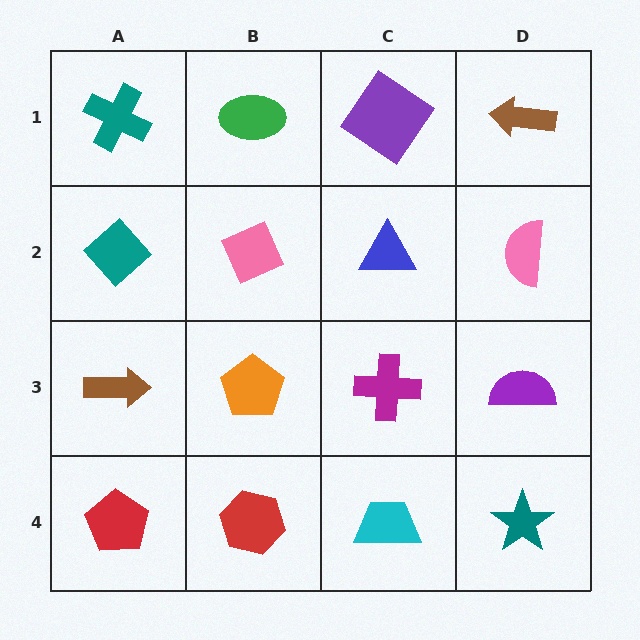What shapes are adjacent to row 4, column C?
A magenta cross (row 3, column C), a red hexagon (row 4, column B), a teal star (row 4, column D).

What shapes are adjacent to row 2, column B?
A green ellipse (row 1, column B), an orange pentagon (row 3, column B), a teal diamond (row 2, column A), a blue triangle (row 2, column C).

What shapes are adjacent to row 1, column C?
A blue triangle (row 2, column C), a green ellipse (row 1, column B), a brown arrow (row 1, column D).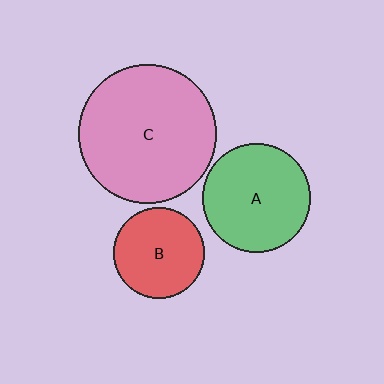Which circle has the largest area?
Circle C (pink).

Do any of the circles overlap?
No, none of the circles overlap.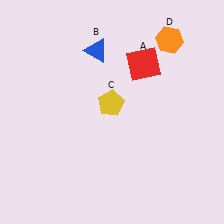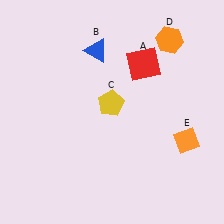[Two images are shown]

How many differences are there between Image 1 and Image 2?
There is 1 difference between the two images.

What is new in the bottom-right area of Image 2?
An orange diamond (E) was added in the bottom-right area of Image 2.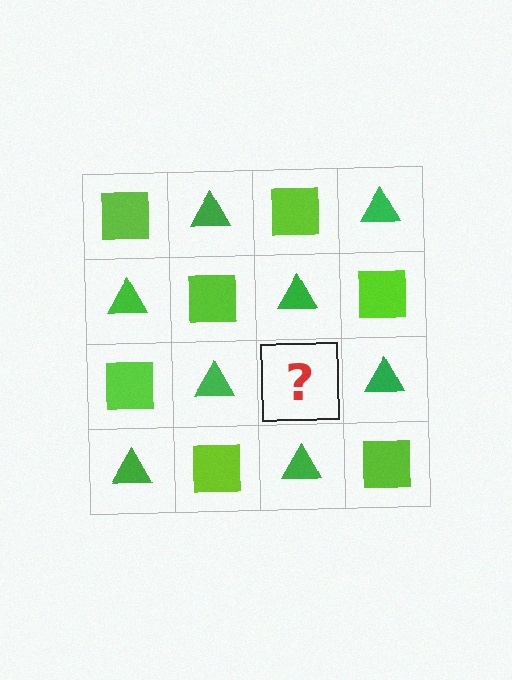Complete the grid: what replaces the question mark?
The question mark should be replaced with a lime square.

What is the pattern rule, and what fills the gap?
The rule is that it alternates lime square and green triangle in a checkerboard pattern. The gap should be filled with a lime square.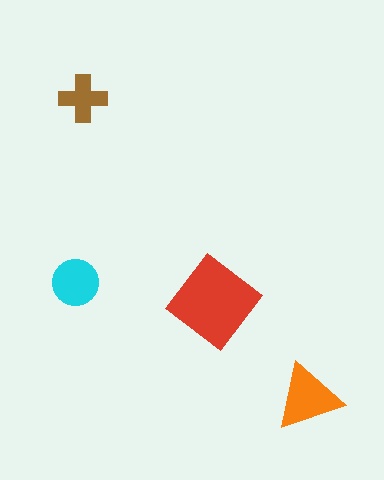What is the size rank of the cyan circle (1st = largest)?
3rd.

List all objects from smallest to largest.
The brown cross, the cyan circle, the orange triangle, the red diamond.